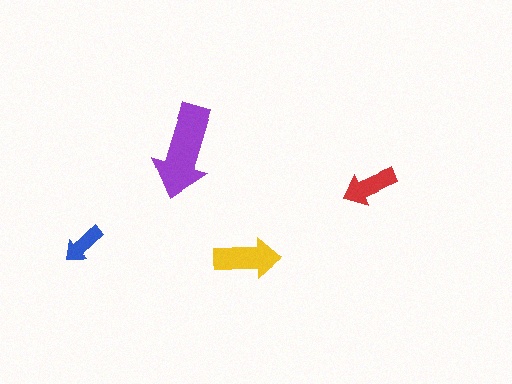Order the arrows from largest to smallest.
the purple one, the yellow one, the red one, the blue one.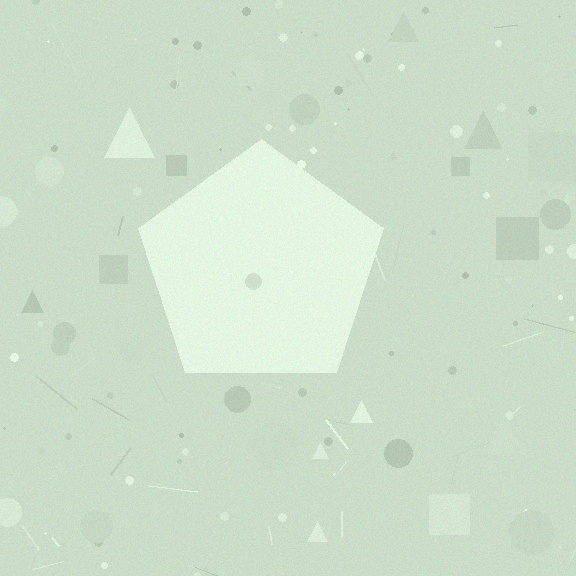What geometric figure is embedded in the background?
A pentagon is embedded in the background.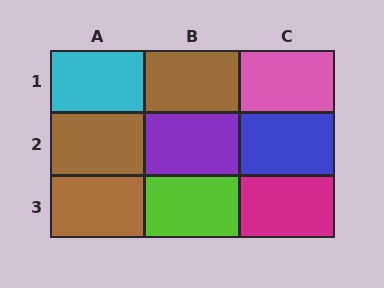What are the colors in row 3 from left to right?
Brown, lime, magenta.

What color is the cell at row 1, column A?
Cyan.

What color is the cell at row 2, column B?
Purple.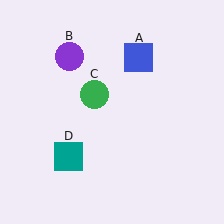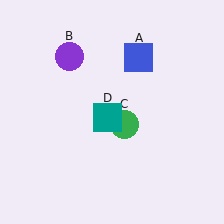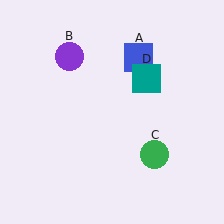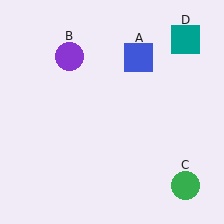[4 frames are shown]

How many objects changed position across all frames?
2 objects changed position: green circle (object C), teal square (object D).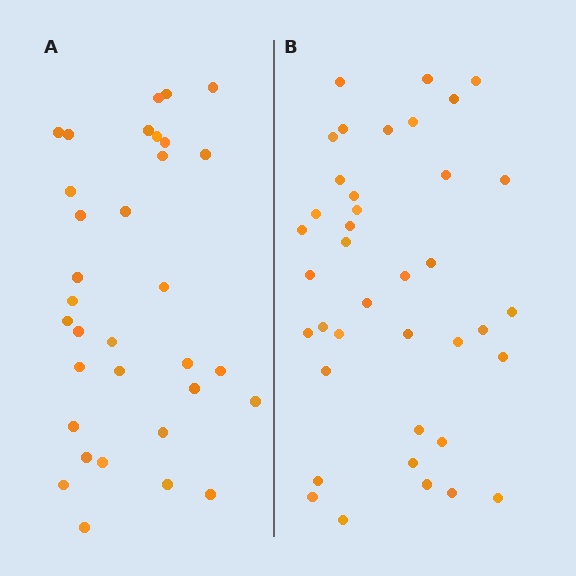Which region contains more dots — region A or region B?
Region B (the right region) has more dots.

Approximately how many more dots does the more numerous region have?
Region B has about 6 more dots than region A.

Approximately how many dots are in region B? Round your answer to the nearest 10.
About 40 dots. (The exact count is 39, which rounds to 40.)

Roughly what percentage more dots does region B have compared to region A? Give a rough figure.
About 20% more.